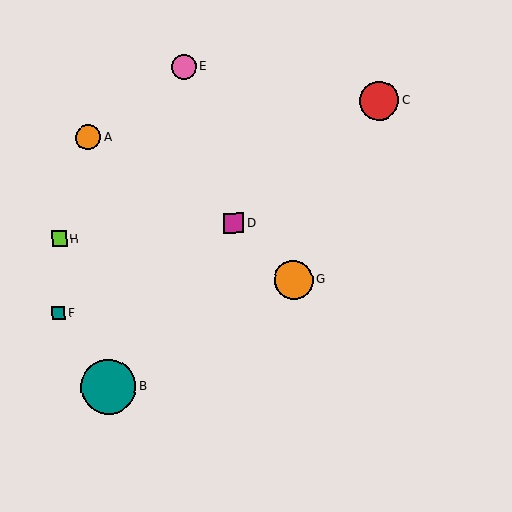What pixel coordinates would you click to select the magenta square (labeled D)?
Click at (234, 223) to select the magenta square D.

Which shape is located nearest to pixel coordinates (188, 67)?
The pink circle (labeled E) at (184, 67) is nearest to that location.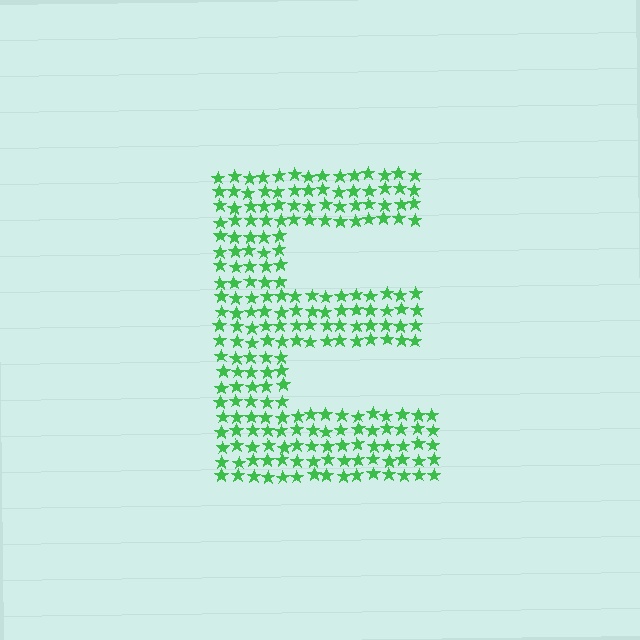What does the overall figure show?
The overall figure shows the letter E.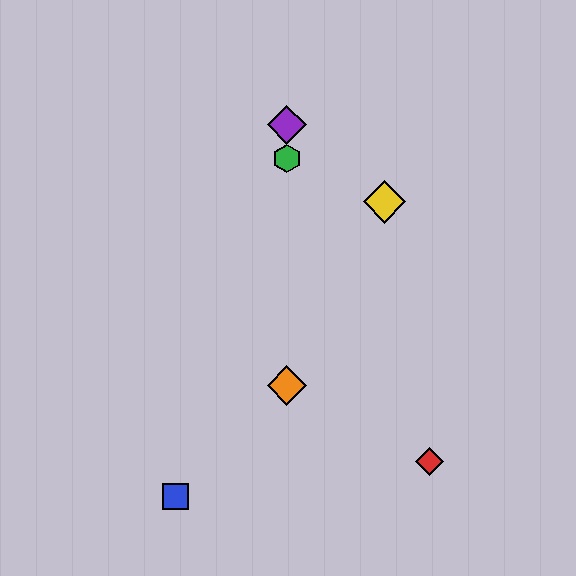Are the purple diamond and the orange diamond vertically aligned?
Yes, both are at x≈287.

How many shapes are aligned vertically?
3 shapes (the green hexagon, the purple diamond, the orange diamond) are aligned vertically.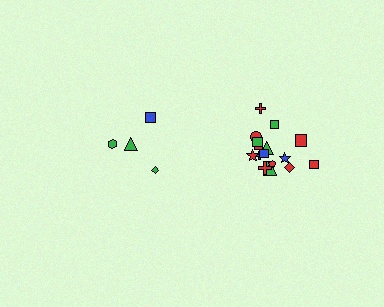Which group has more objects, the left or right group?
The right group.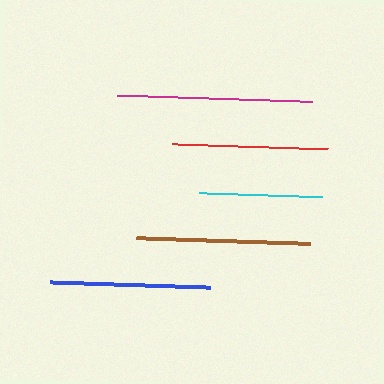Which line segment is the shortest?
The cyan line is the shortest at approximately 123 pixels.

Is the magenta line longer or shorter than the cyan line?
The magenta line is longer than the cyan line.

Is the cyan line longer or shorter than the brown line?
The brown line is longer than the cyan line.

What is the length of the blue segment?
The blue segment is approximately 160 pixels long.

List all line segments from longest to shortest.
From longest to shortest: magenta, brown, blue, red, cyan.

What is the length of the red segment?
The red segment is approximately 157 pixels long.